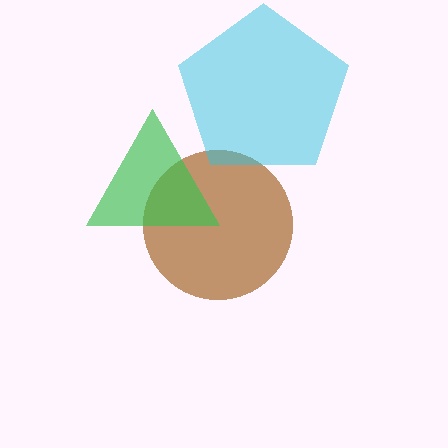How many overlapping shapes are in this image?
There are 3 overlapping shapes in the image.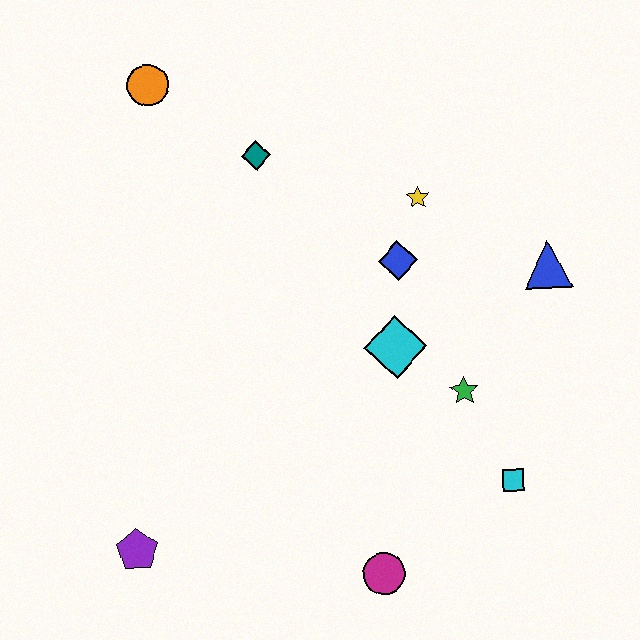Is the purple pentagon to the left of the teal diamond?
Yes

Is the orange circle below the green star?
No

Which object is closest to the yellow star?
The blue diamond is closest to the yellow star.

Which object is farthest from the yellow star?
The purple pentagon is farthest from the yellow star.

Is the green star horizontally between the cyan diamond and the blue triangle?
Yes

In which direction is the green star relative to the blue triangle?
The green star is below the blue triangle.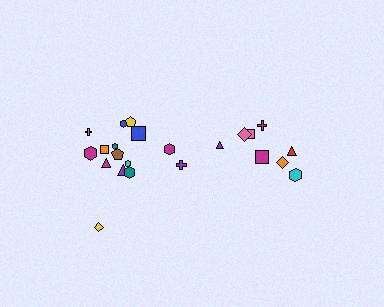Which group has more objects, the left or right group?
The left group.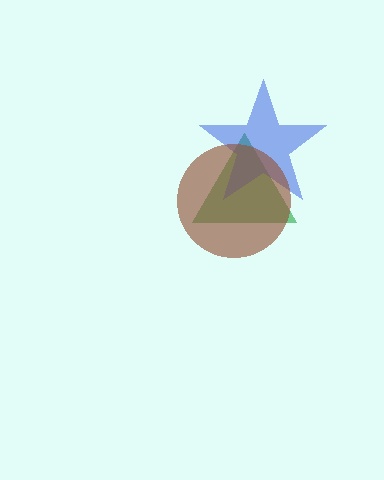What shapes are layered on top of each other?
The layered shapes are: a green triangle, a blue star, a brown circle.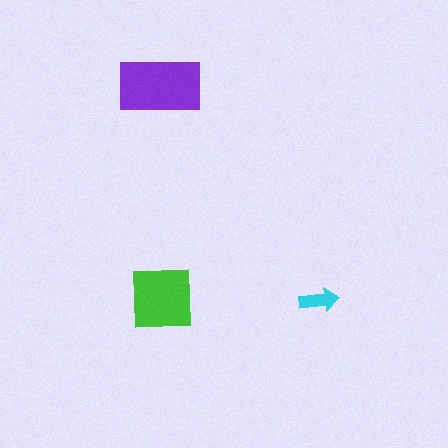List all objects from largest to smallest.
The purple rectangle, the green square, the cyan arrow.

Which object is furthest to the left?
The purple rectangle is leftmost.